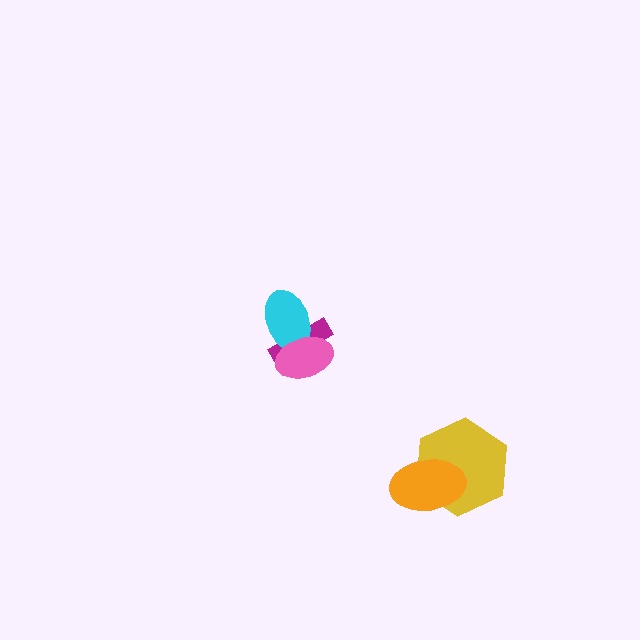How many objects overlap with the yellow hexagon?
1 object overlaps with the yellow hexagon.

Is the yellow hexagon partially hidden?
Yes, it is partially covered by another shape.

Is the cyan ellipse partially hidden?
Yes, it is partially covered by another shape.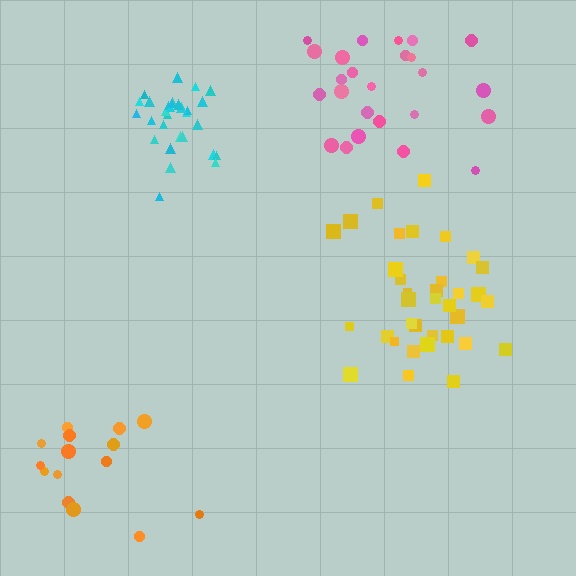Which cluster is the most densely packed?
Cyan.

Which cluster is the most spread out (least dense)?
Orange.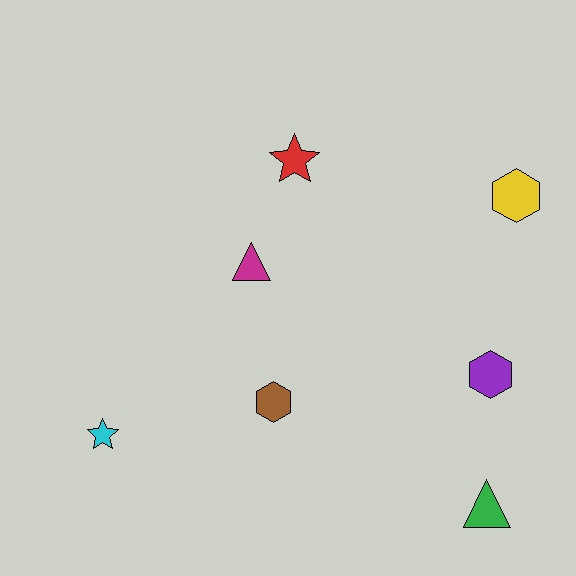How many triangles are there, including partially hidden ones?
There are 2 triangles.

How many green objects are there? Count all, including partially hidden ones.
There is 1 green object.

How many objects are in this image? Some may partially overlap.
There are 7 objects.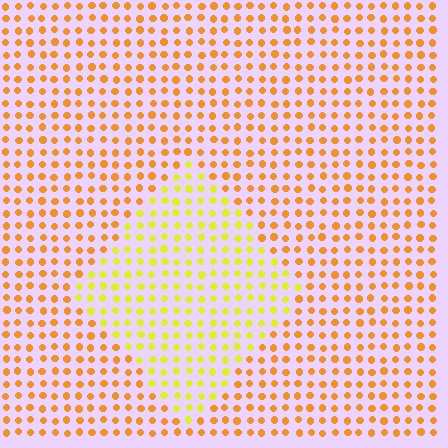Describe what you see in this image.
The image is filled with small orange elements in a uniform arrangement. A diamond-shaped region is visible where the elements are tinted to a slightly different hue, forming a subtle color boundary.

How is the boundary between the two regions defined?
The boundary is defined purely by a slight shift in hue (about 35 degrees). Spacing, size, and orientation are identical on both sides.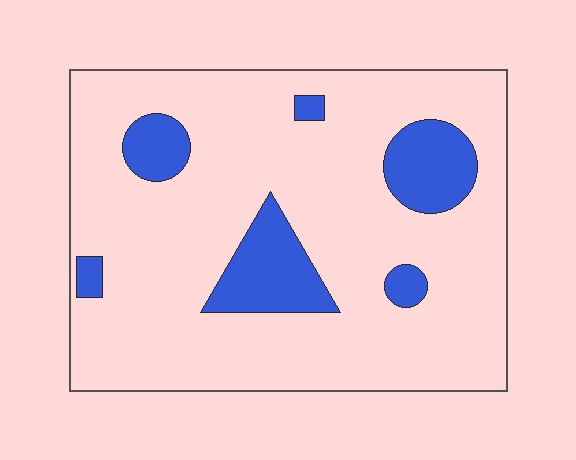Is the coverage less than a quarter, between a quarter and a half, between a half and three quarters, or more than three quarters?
Less than a quarter.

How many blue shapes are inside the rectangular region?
6.